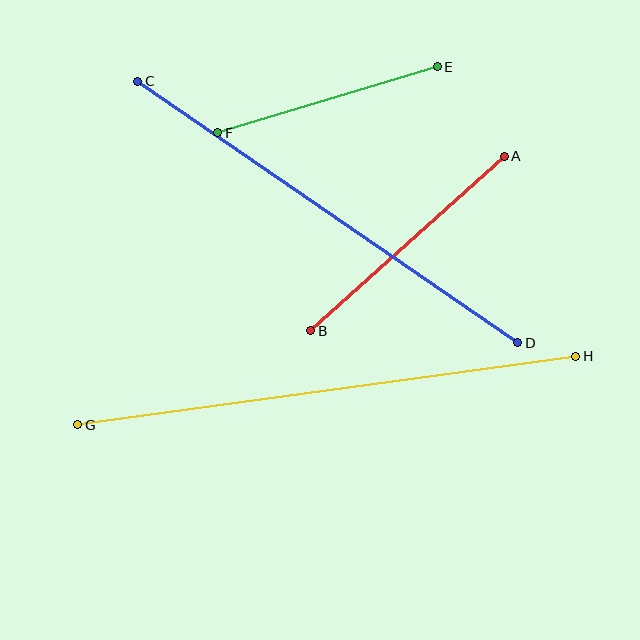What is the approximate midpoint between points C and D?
The midpoint is at approximately (328, 212) pixels.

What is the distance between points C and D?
The distance is approximately 461 pixels.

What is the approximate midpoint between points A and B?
The midpoint is at approximately (408, 243) pixels.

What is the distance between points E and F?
The distance is approximately 229 pixels.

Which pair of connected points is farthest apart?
Points G and H are farthest apart.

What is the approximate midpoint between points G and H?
The midpoint is at approximately (327, 390) pixels.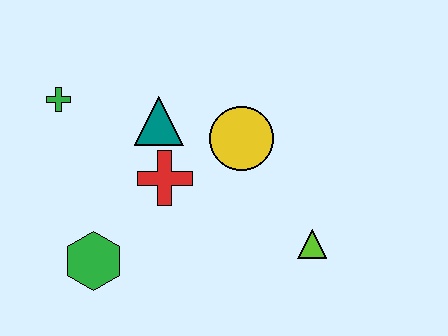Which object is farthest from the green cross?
The lime triangle is farthest from the green cross.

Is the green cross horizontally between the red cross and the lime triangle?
No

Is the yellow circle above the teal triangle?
No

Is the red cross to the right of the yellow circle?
No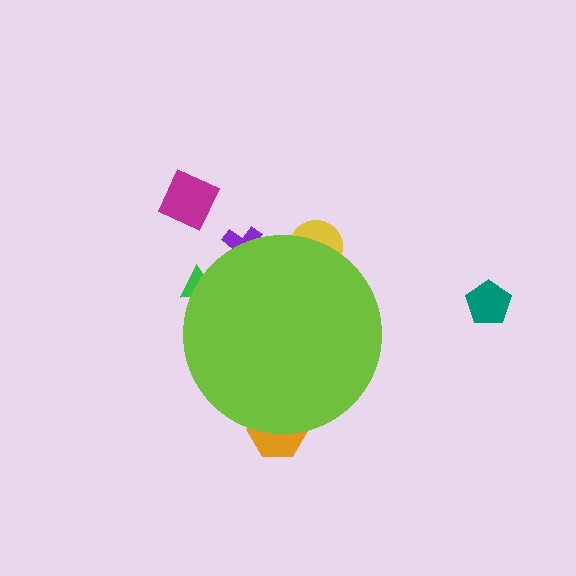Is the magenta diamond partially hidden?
No, the magenta diamond is fully visible.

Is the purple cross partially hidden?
Yes, the purple cross is partially hidden behind the lime circle.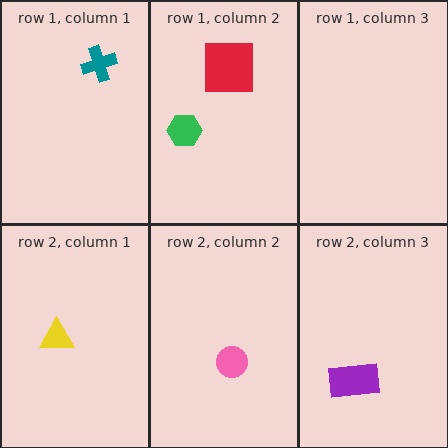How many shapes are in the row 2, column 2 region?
1.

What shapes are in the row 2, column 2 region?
The pink circle.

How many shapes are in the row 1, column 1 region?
1.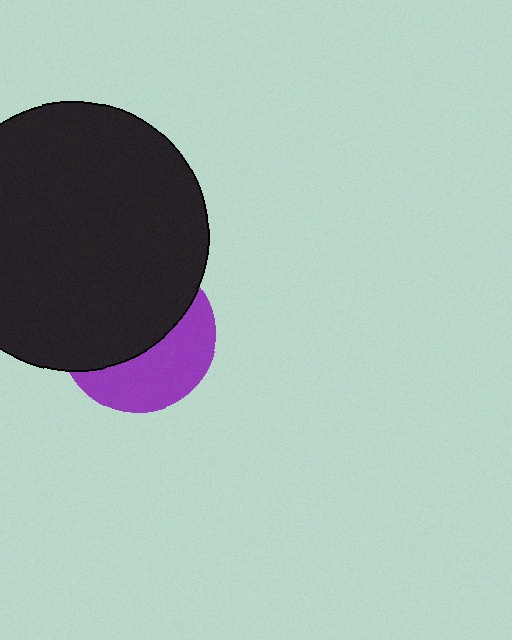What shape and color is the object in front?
The object in front is a black circle.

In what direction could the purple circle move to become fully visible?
The purple circle could move down. That would shift it out from behind the black circle entirely.